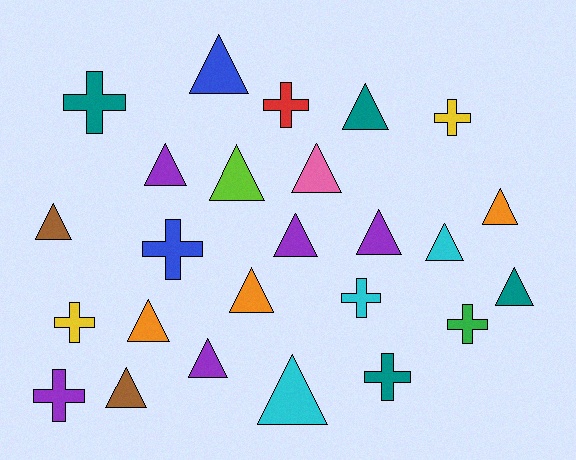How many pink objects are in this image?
There is 1 pink object.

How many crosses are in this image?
There are 9 crosses.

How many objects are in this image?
There are 25 objects.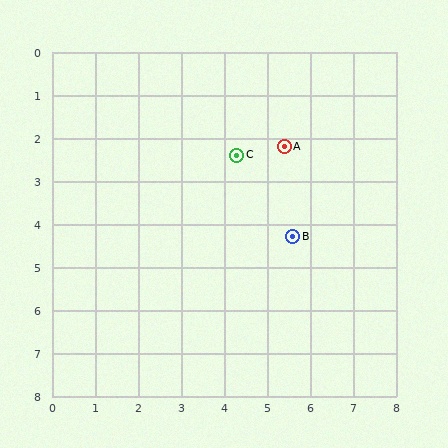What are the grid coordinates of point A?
Point A is at approximately (5.4, 2.2).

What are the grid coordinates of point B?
Point B is at approximately (5.6, 4.3).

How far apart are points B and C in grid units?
Points B and C are about 2.3 grid units apart.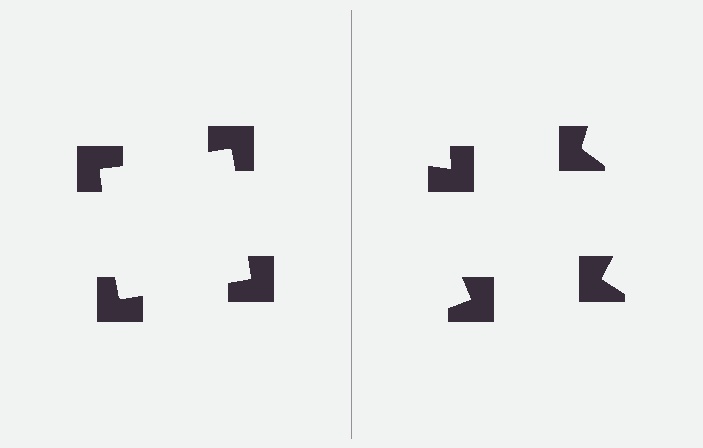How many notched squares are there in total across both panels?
8 — 4 on each side.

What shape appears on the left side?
An illusory square.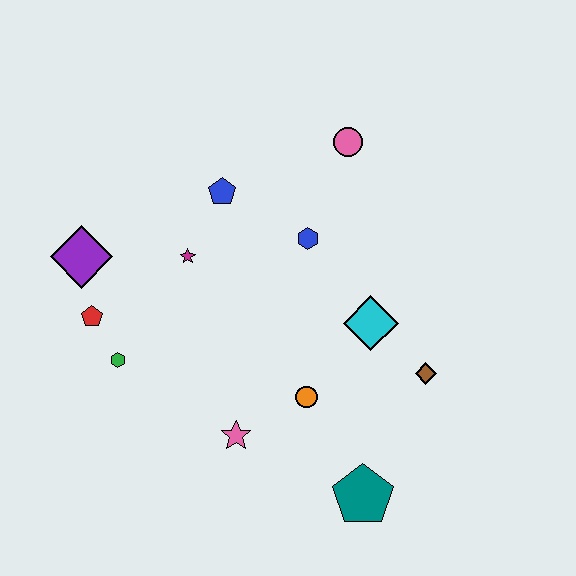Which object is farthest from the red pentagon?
The brown diamond is farthest from the red pentagon.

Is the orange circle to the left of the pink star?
No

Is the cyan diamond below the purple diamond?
Yes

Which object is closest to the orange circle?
The pink star is closest to the orange circle.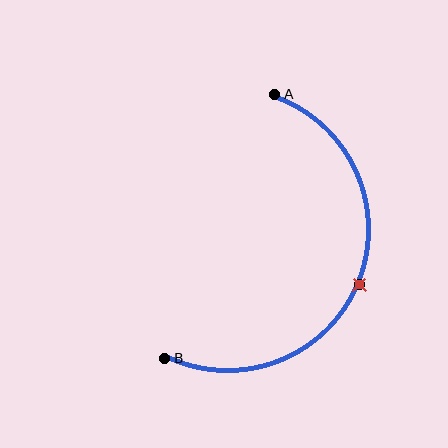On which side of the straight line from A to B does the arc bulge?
The arc bulges to the right of the straight line connecting A and B.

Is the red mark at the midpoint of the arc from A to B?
Yes. The red mark lies on the arc at equal arc-length from both A and B — it is the arc midpoint.